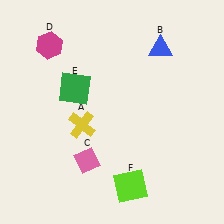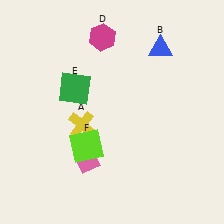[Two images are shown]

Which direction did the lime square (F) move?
The lime square (F) moved left.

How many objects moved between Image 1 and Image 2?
2 objects moved between the two images.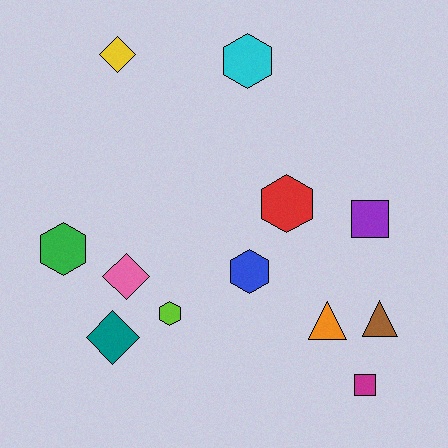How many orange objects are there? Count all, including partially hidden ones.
There is 1 orange object.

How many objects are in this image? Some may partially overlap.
There are 12 objects.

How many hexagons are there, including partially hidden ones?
There are 5 hexagons.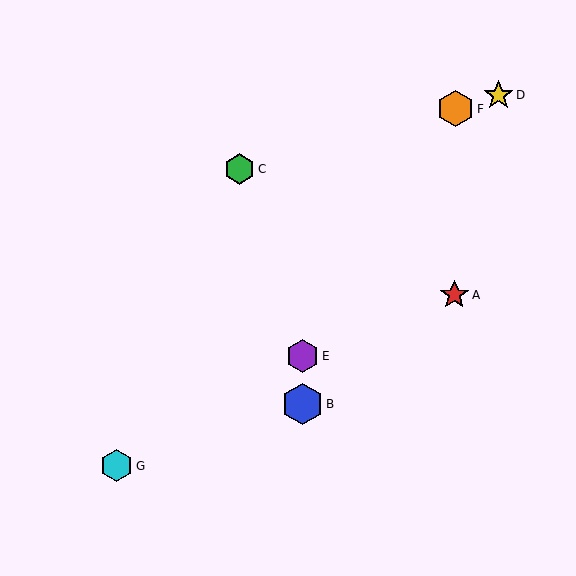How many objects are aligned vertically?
2 objects (B, E) are aligned vertically.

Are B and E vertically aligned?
Yes, both are at x≈302.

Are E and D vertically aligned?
No, E is at x≈302 and D is at x≈499.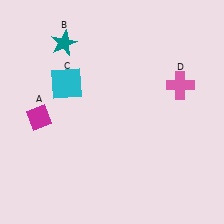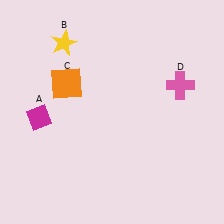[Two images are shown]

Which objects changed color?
B changed from teal to yellow. C changed from cyan to orange.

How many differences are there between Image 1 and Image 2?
There are 2 differences between the two images.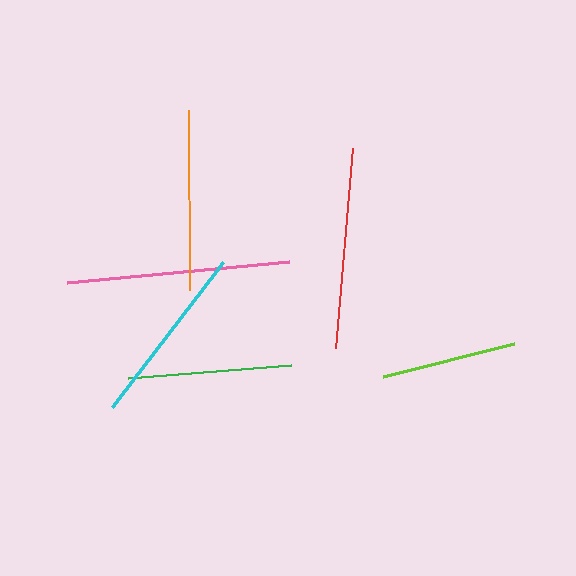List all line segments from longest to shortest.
From longest to shortest: pink, red, cyan, orange, green, lime.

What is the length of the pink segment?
The pink segment is approximately 222 pixels long.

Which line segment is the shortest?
The lime line is the shortest at approximately 135 pixels.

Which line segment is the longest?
The pink line is the longest at approximately 222 pixels.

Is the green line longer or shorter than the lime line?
The green line is longer than the lime line.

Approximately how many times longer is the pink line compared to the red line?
The pink line is approximately 1.1 times the length of the red line.